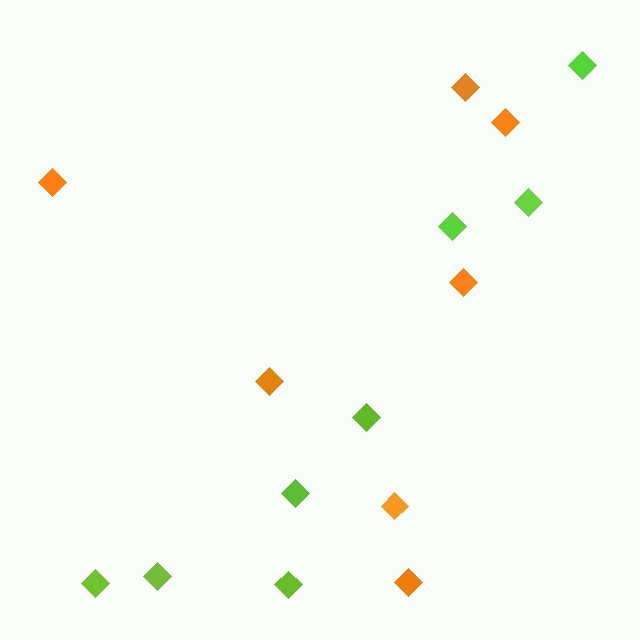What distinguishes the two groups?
There are 2 groups: one group of orange diamonds (7) and one group of lime diamonds (8).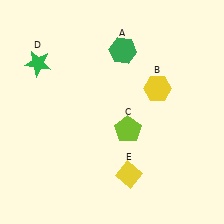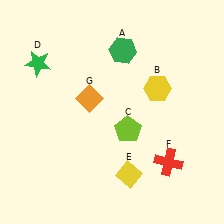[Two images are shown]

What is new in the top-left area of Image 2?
An orange diamond (G) was added in the top-left area of Image 2.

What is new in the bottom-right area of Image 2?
A red cross (F) was added in the bottom-right area of Image 2.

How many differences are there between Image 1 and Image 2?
There are 2 differences between the two images.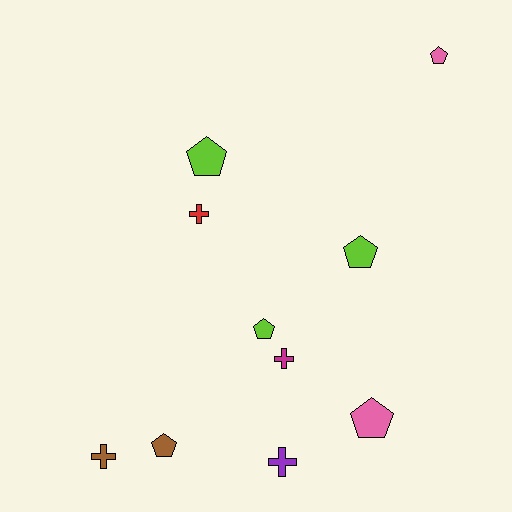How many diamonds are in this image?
There are no diamonds.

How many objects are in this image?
There are 10 objects.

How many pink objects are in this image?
There are 2 pink objects.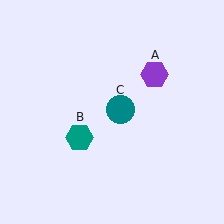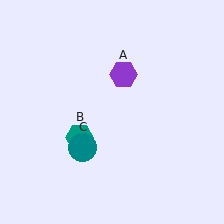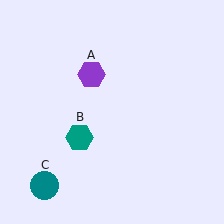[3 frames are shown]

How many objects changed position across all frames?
2 objects changed position: purple hexagon (object A), teal circle (object C).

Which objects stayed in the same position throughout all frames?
Teal hexagon (object B) remained stationary.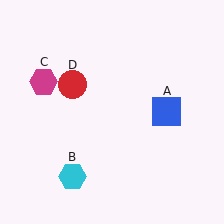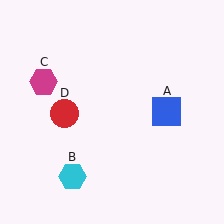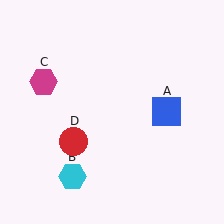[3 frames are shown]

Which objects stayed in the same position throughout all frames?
Blue square (object A) and cyan hexagon (object B) and magenta hexagon (object C) remained stationary.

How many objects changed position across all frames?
1 object changed position: red circle (object D).